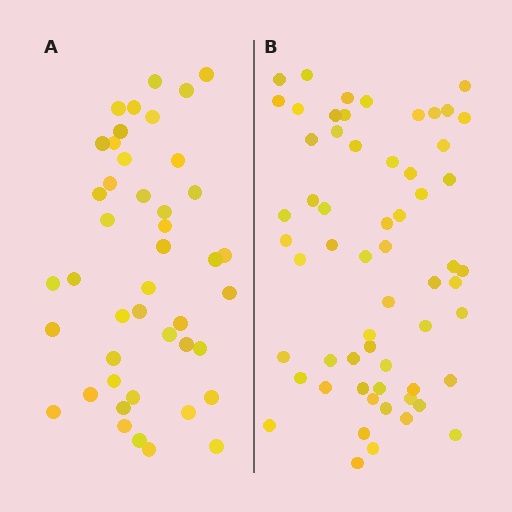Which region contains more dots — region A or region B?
Region B (the right region) has more dots.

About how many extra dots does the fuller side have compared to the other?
Region B has approximately 15 more dots than region A.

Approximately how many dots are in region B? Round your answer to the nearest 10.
About 60 dots.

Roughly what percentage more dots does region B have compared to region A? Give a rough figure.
About 35% more.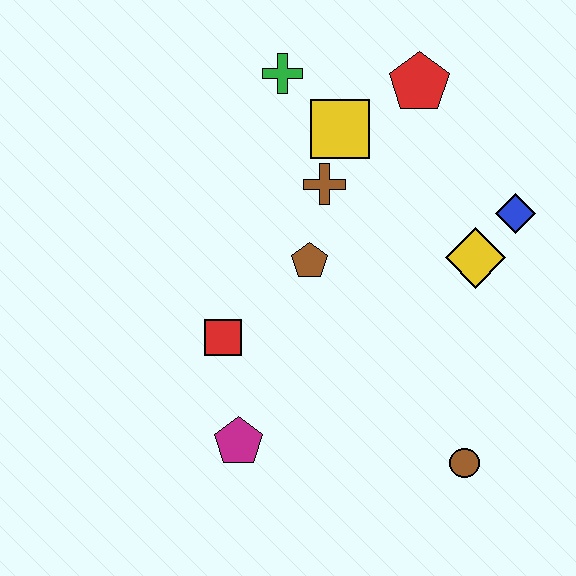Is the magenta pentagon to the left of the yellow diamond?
Yes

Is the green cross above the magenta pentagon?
Yes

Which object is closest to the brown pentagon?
The brown cross is closest to the brown pentagon.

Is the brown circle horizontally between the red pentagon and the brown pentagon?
No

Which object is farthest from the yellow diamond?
The magenta pentagon is farthest from the yellow diamond.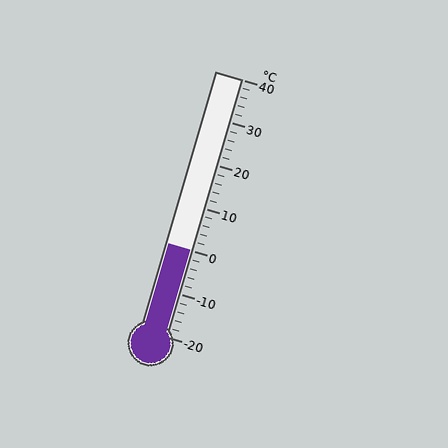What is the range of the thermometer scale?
The thermometer scale ranges from -20°C to 40°C.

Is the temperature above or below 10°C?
The temperature is below 10°C.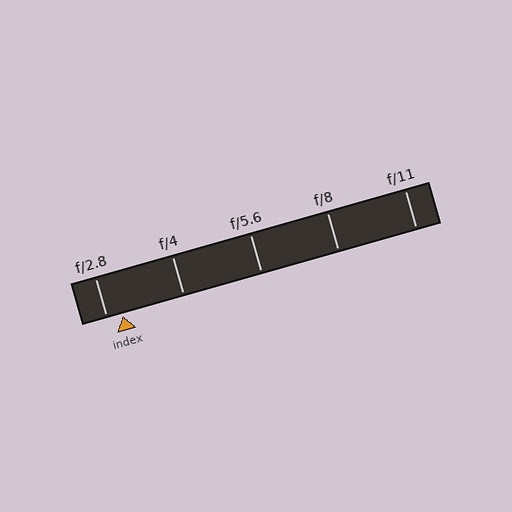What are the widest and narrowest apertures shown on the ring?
The widest aperture shown is f/2.8 and the narrowest is f/11.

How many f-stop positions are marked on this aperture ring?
There are 5 f-stop positions marked.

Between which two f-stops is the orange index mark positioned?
The index mark is between f/2.8 and f/4.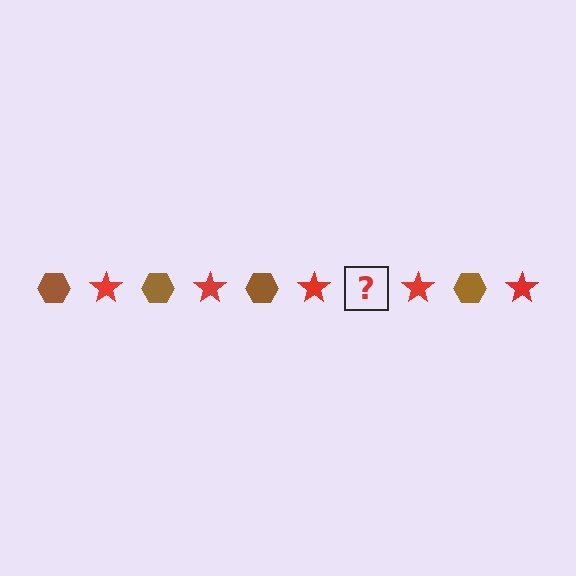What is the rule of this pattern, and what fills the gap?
The rule is that the pattern alternates between brown hexagon and red star. The gap should be filled with a brown hexagon.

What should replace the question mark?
The question mark should be replaced with a brown hexagon.